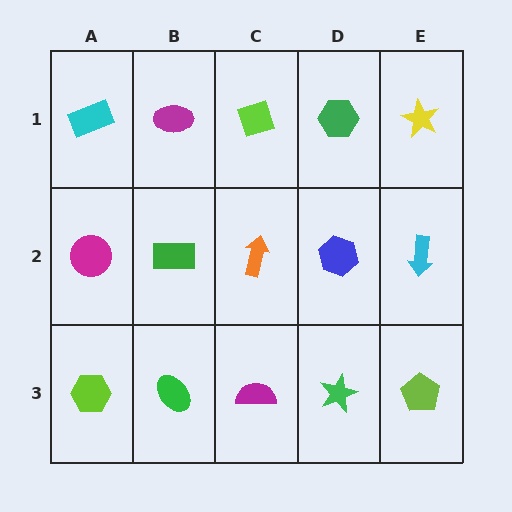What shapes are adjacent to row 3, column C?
An orange arrow (row 2, column C), a green ellipse (row 3, column B), a green star (row 3, column D).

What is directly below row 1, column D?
A blue hexagon.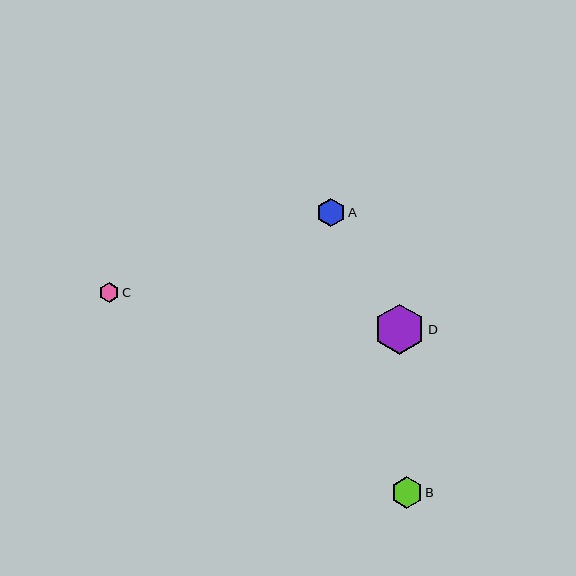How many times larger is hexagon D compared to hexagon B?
Hexagon D is approximately 1.6 times the size of hexagon B.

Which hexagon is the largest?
Hexagon D is the largest with a size of approximately 50 pixels.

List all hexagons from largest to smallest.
From largest to smallest: D, B, A, C.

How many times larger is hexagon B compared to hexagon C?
Hexagon B is approximately 1.5 times the size of hexagon C.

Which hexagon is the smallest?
Hexagon C is the smallest with a size of approximately 20 pixels.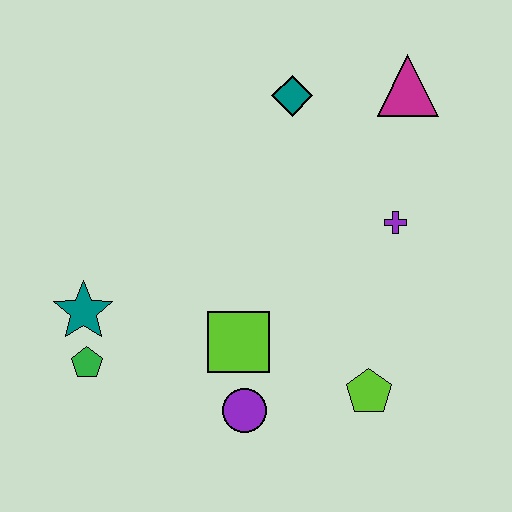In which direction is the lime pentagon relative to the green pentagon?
The lime pentagon is to the right of the green pentagon.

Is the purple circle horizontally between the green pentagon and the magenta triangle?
Yes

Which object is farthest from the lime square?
The magenta triangle is farthest from the lime square.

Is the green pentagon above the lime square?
No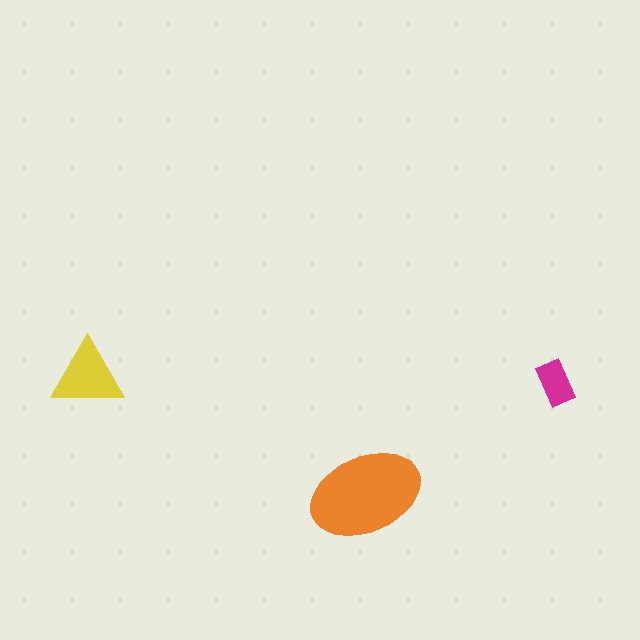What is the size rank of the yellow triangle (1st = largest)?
2nd.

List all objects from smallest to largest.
The magenta rectangle, the yellow triangle, the orange ellipse.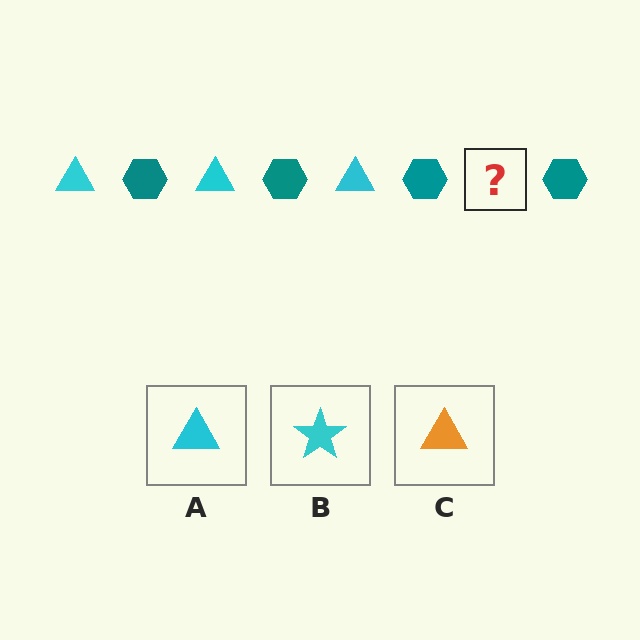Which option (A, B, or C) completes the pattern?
A.